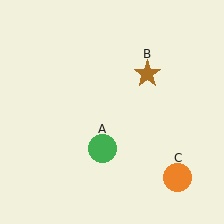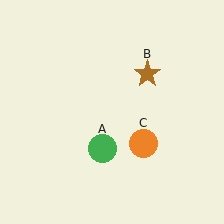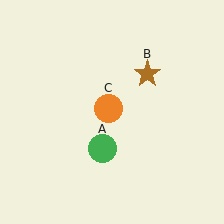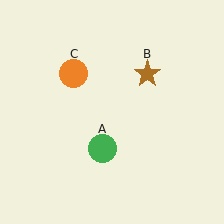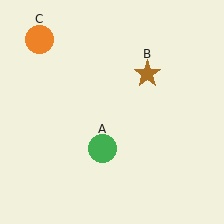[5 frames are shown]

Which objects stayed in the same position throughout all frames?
Green circle (object A) and brown star (object B) remained stationary.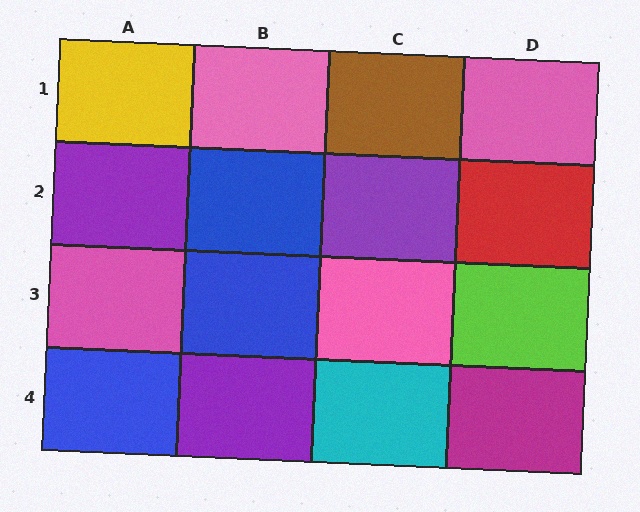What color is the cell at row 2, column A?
Purple.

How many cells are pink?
4 cells are pink.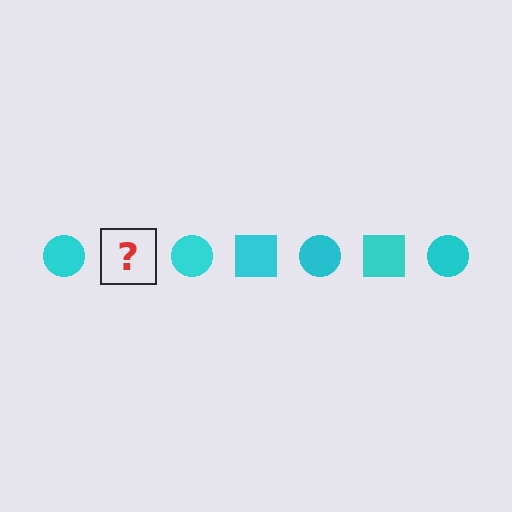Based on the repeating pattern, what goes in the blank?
The blank should be a cyan square.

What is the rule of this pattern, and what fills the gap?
The rule is that the pattern cycles through circle, square shapes in cyan. The gap should be filled with a cyan square.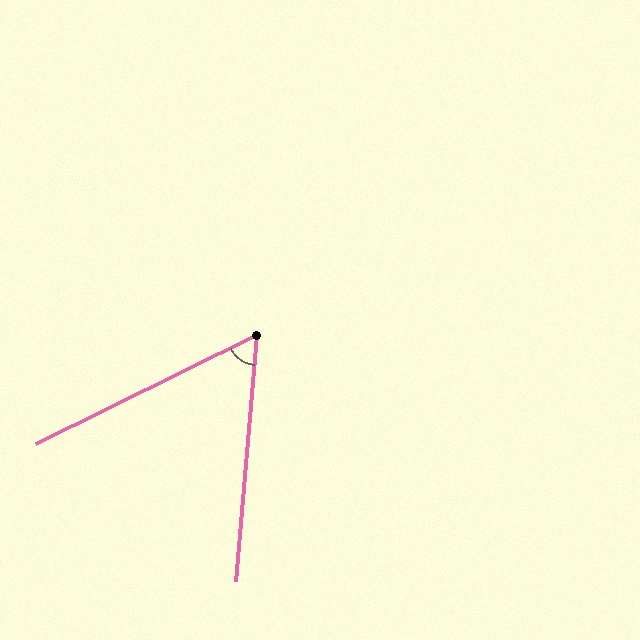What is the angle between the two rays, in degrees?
Approximately 59 degrees.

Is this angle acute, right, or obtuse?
It is acute.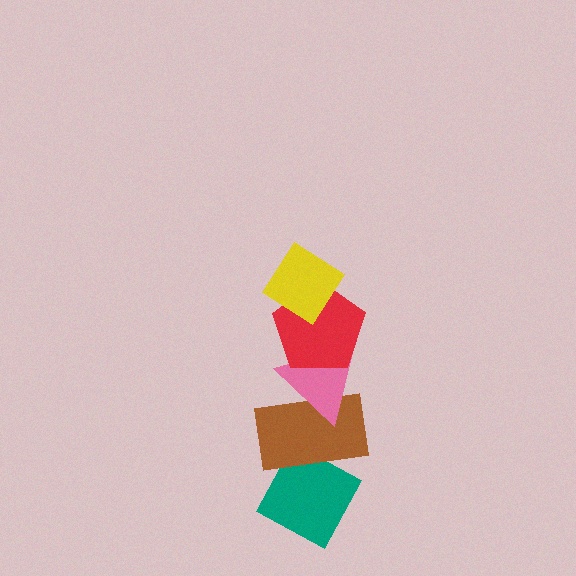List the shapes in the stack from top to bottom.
From top to bottom: the yellow diamond, the red pentagon, the pink triangle, the brown rectangle, the teal diamond.